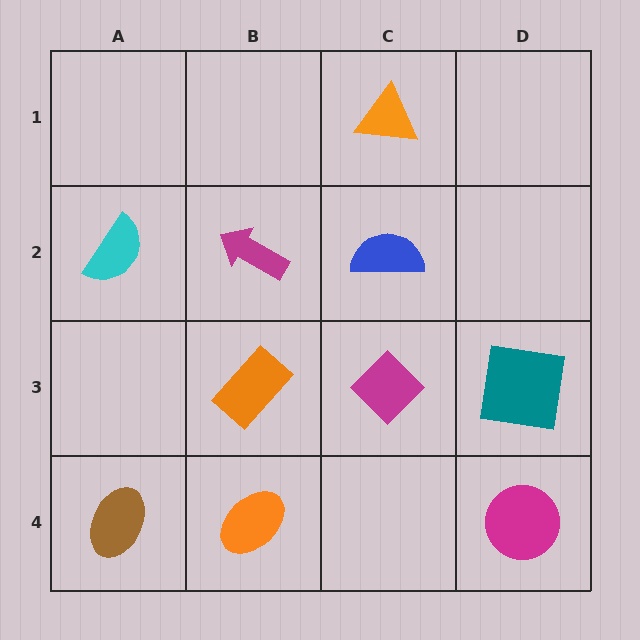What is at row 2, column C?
A blue semicircle.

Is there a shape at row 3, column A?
No, that cell is empty.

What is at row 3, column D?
A teal square.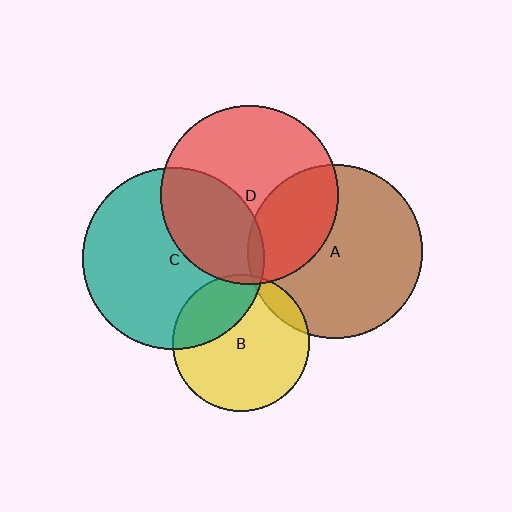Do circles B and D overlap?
Yes.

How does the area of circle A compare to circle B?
Approximately 1.6 times.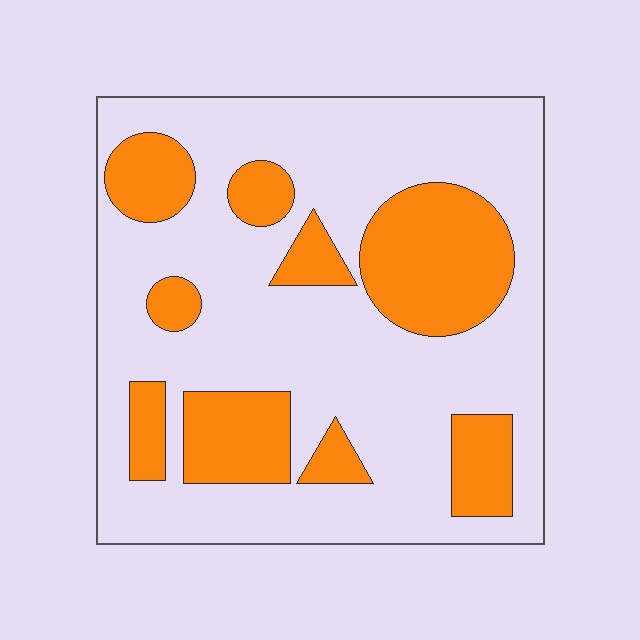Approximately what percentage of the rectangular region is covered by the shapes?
Approximately 30%.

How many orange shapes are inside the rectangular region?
9.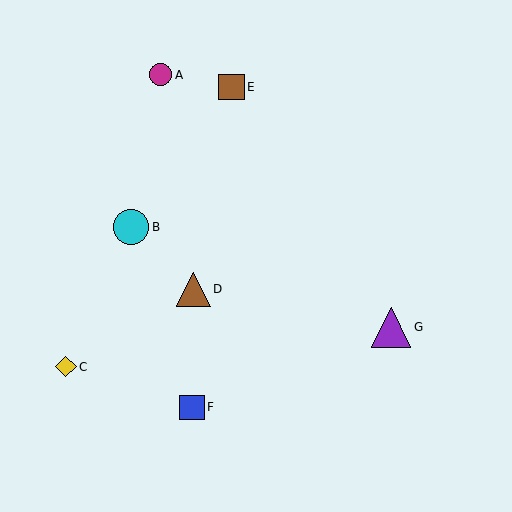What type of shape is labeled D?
Shape D is a brown triangle.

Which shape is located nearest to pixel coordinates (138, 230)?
The cyan circle (labeled B) at (131, 227) is nearest to that location.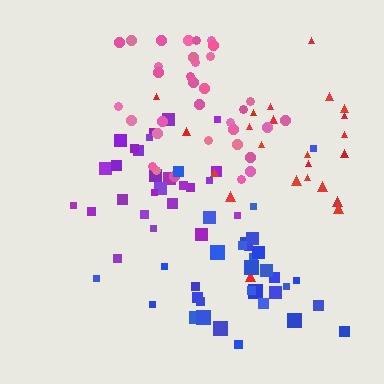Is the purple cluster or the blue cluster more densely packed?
Blue.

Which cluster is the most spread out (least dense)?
Red.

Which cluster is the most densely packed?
Pink.